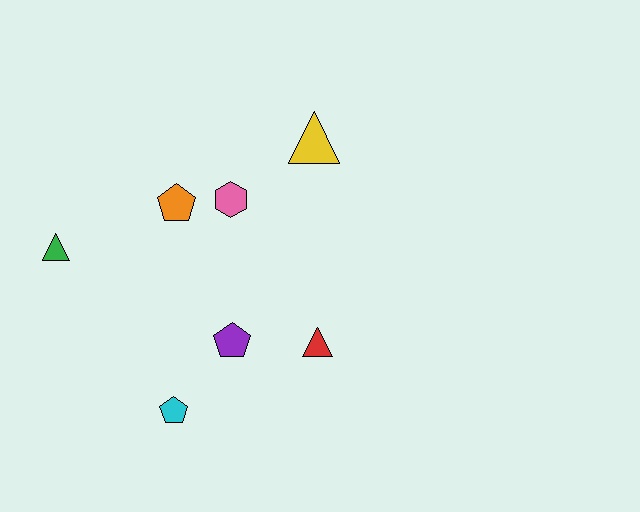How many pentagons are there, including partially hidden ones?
There are 3 pentagons.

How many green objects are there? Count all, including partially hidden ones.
There is 1 green object.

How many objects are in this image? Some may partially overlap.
There are 7 objects.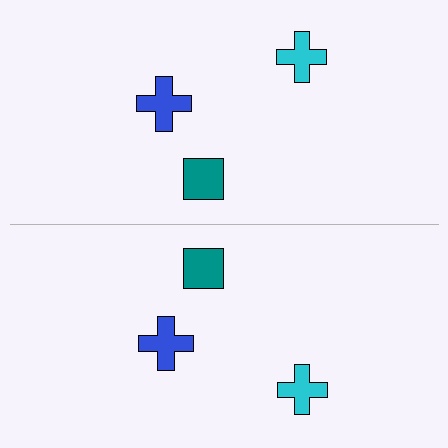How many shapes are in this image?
There are 6 shapes in this image.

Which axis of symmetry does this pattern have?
The pattern has a horizontal axis of symmetry running through the center of the image.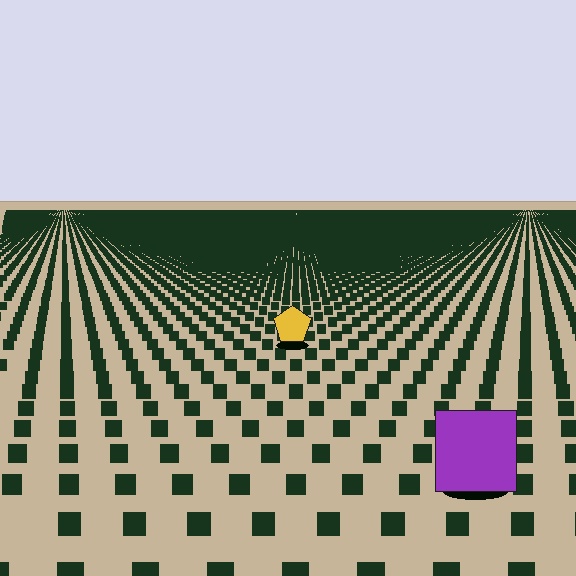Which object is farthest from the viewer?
The yellow pentagon is farthest from the viewer. It appears smaller and the ground texture around it is denser.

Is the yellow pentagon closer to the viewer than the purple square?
No. The purple square is closer — you can tell from the texture gradient: the ground texture is coarser near it.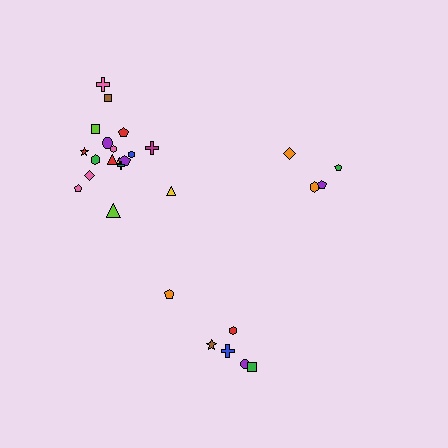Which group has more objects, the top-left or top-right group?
The top-left group.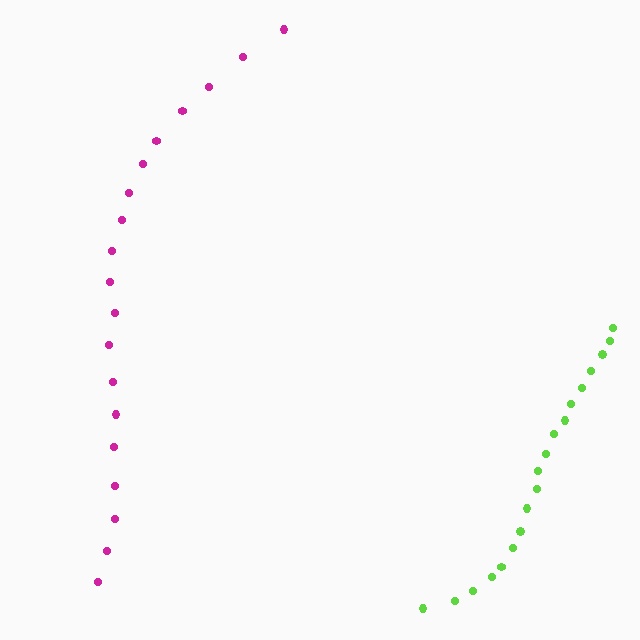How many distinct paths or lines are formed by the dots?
There are 2 distinct paths.